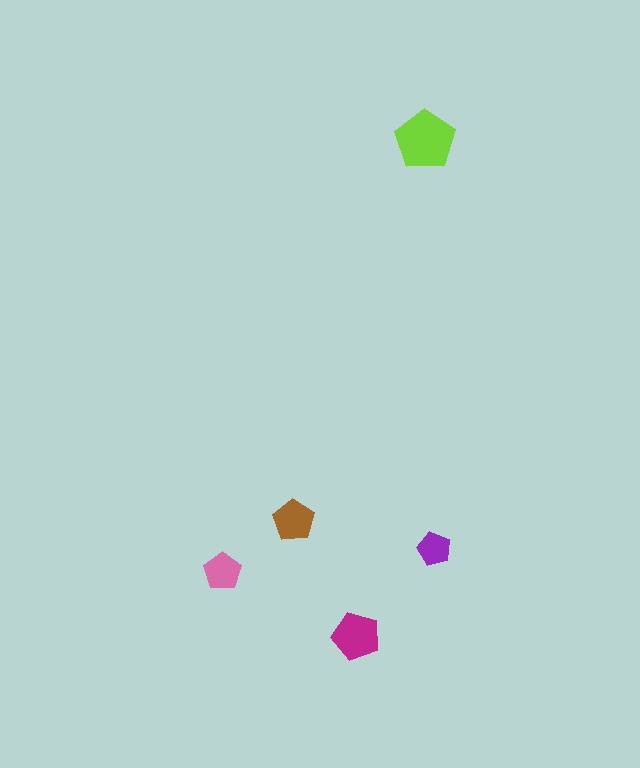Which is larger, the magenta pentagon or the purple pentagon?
The magenta one.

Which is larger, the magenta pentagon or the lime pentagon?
The lime one.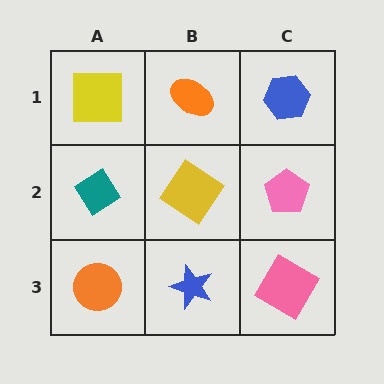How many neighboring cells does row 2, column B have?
4.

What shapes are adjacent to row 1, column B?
A yellow diamond (row 2, column B), a yellow square (row 1, column A), a blue hexagon (row 1, column C).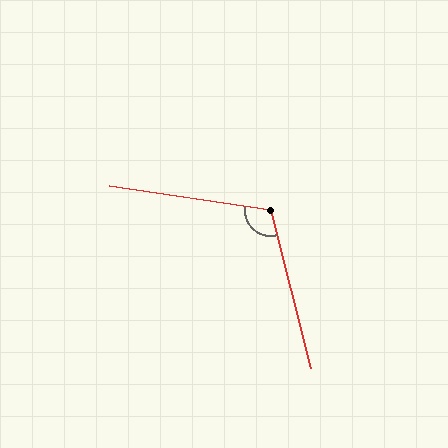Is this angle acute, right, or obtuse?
It is obtuse.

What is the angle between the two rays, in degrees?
Approximately 113 degrees.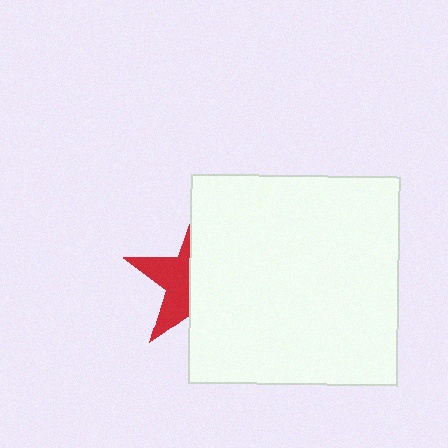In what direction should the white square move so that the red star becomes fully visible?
The white square should move right. That is the shortest direction to clear the overlap and leave the red star fully visible.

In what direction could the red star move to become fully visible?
The red star could move left. That would shift it out from behind the white square entirely.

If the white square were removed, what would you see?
You would see the complete red star.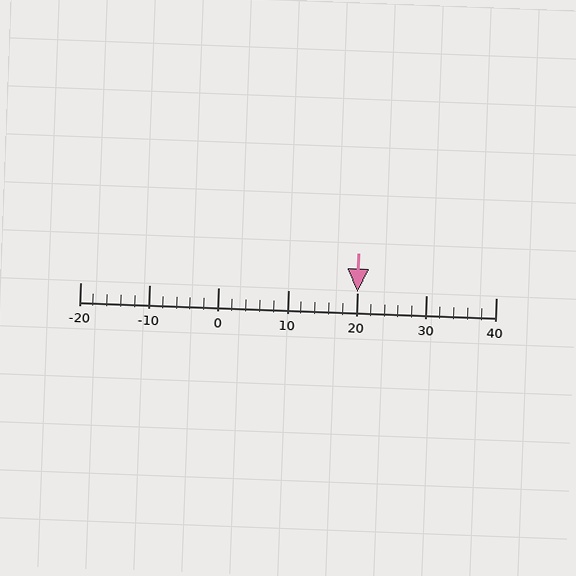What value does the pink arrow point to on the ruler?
The pink arrow points to approximately 20.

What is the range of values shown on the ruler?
The ruler shows values from -20 to 40.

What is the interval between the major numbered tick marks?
The major tick marks are spaced 10 units apart.